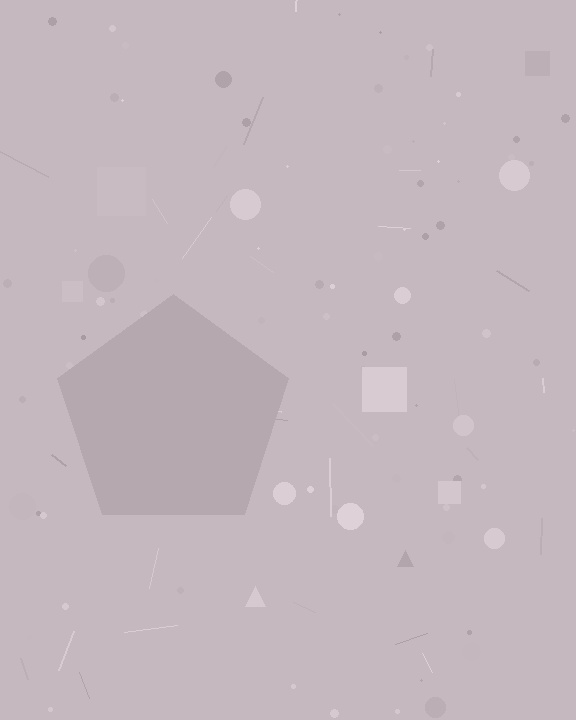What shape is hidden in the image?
A pentagon is hidden in the image.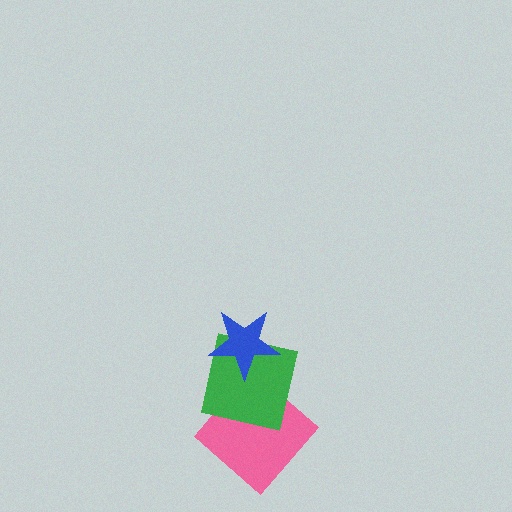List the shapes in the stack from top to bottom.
From top to bottom: the blue star, the green square, the pink diamond.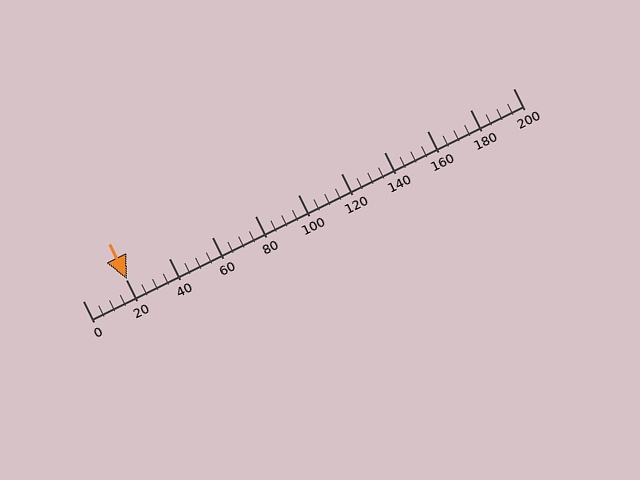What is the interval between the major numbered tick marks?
The major tick marks are spaced 20 units apart.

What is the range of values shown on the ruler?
The ruler shows values from 0 to 200.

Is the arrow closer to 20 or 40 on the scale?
The arrow is closer to 20.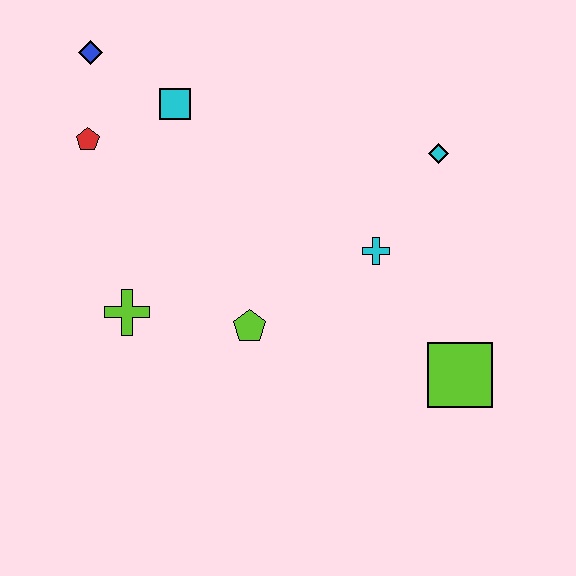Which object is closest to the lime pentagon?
The lime cross is closest to the lime pentagon.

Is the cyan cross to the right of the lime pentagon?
Yes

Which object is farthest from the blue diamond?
The lime square is farthest from the blue diamond.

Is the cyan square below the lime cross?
No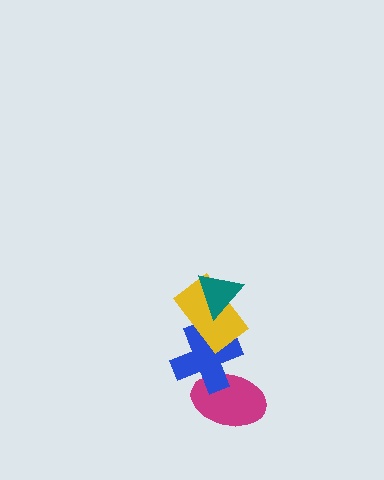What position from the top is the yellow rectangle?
The yellow rectangle is 2nd from the top.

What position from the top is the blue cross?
The blue cross is 3rd from the top.